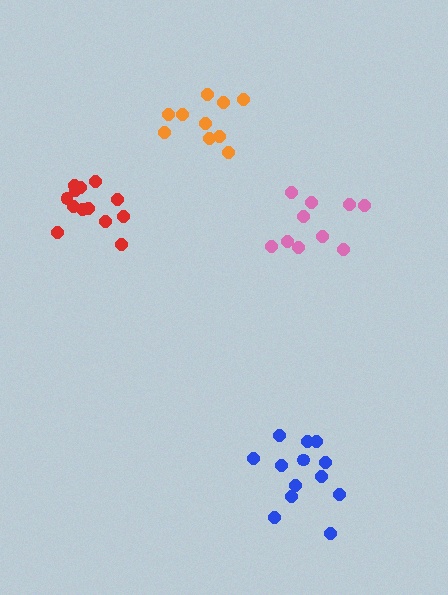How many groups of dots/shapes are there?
There are 4 groups.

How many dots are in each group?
Group 1: 13 dots, Group 2: 13 dots, Group 3: 10 dots, Group 4: 10 dots (46 total).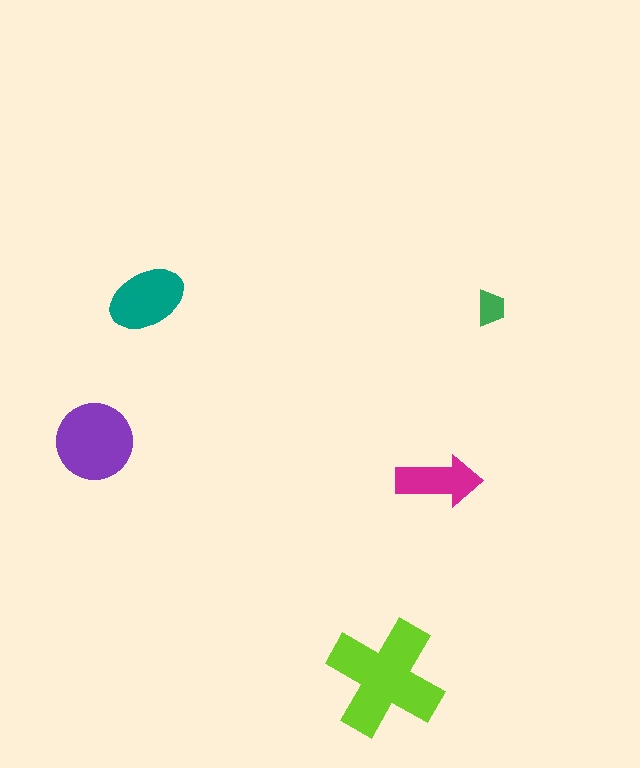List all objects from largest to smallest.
The lime cross, the purple circle, the teal ellipse, the magenta arrow, the green trapezoid.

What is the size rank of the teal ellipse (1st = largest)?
3rd.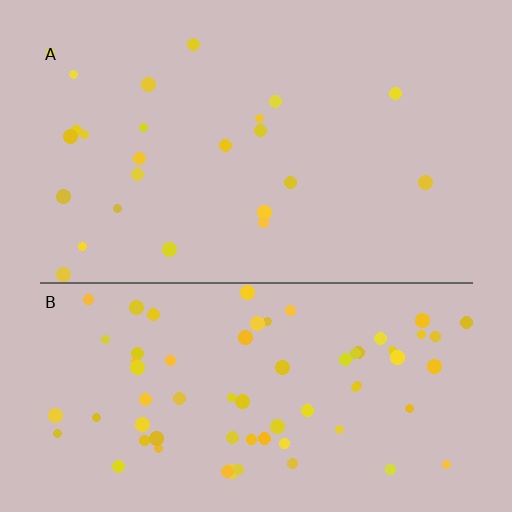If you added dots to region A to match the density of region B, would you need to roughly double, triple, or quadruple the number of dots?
Approximately triple.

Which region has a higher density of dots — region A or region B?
B (the bottom).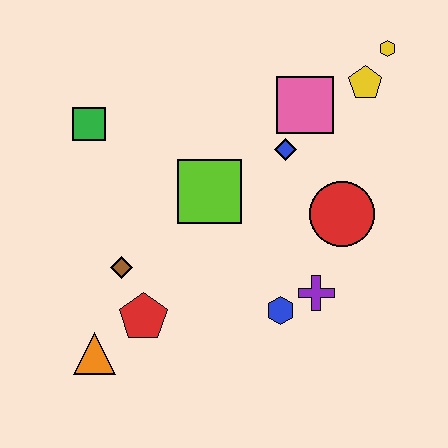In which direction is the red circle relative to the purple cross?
The red circle is above the purple cross.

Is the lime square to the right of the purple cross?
No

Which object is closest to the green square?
The lime square is closest to the green square.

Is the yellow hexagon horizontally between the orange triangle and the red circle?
No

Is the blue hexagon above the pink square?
No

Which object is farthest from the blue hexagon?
The yellow hexagon is farthest from the blue hexagon.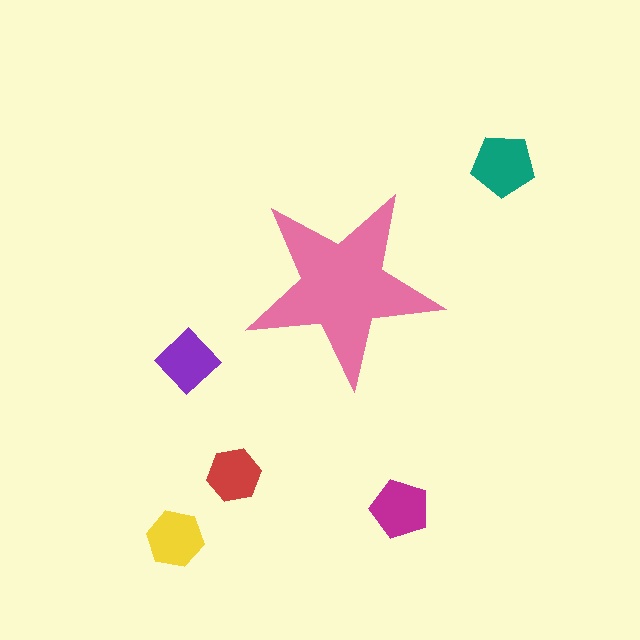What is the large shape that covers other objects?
A pink star.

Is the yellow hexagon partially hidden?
No, the yellow hexagon is fully visible.